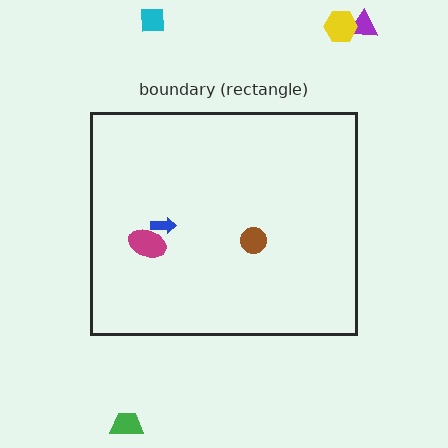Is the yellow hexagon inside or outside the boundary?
Outside.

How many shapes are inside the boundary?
3 inside, 4 outside.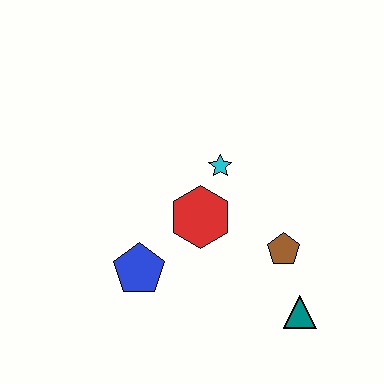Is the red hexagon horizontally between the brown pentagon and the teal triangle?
No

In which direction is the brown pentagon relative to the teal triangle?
The brown pentagon is above the teal triangle.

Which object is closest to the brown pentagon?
The teal triangle is closest to the brown pentagon.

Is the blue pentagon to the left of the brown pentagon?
Yes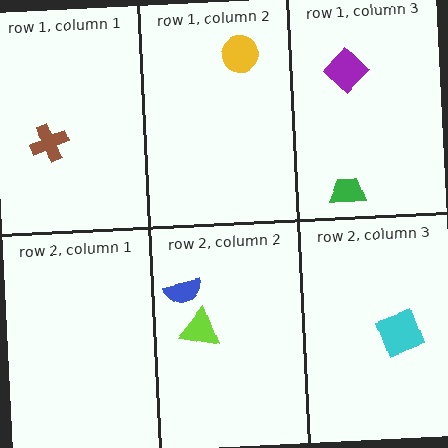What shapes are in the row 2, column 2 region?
The lime triangle, the blue semicircle.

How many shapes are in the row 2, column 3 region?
1.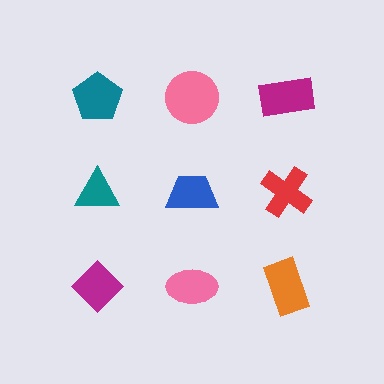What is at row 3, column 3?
An orange rectangle.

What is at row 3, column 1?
A magenta diamond.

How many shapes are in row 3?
3 shapes.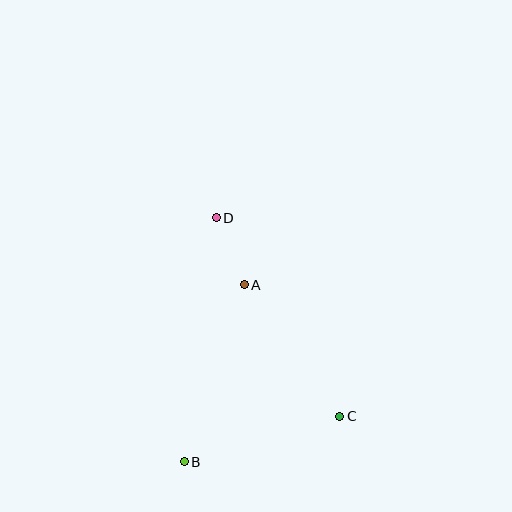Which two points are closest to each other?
Points A and D are closest to each other.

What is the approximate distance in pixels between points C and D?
The distance between C and D is approximately 234 pixels.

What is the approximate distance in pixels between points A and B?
The distance between A and B is approximately 187 pixels.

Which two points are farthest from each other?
Points B and D are farthest from each other.